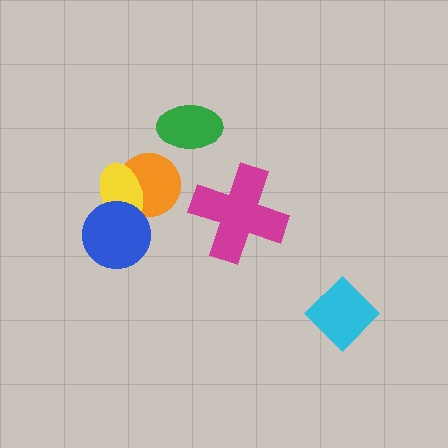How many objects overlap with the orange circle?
1 object overlaps with the orange circle.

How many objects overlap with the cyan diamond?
0 objects overlap with the cyan diamond.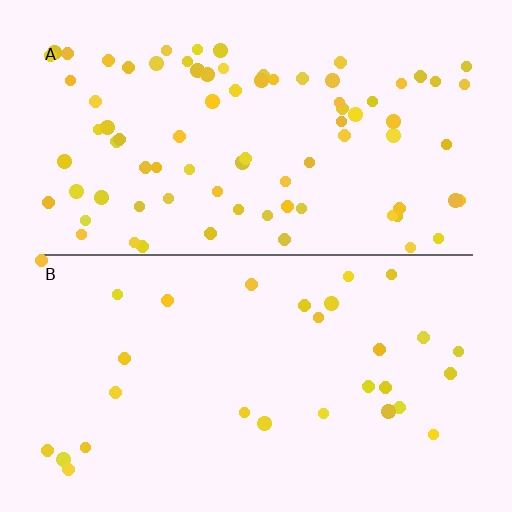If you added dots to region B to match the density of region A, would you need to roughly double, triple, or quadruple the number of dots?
Approximately triple.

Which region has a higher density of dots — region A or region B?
A (the top).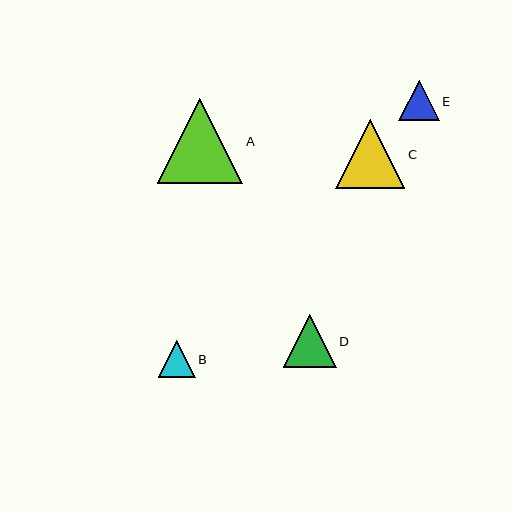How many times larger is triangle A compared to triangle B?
Triangle A is approximately 2.3 times the size of triangle B.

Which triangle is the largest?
Triangle A is the largest with a size of approximately 85 pixels.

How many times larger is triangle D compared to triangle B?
Triangle D is approximately 1.4 times the size of triangle B.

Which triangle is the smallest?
Triangle B is the smallest with a size of approximately 37 pixels.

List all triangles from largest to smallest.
From largest to smallest: A, C, D, E, B.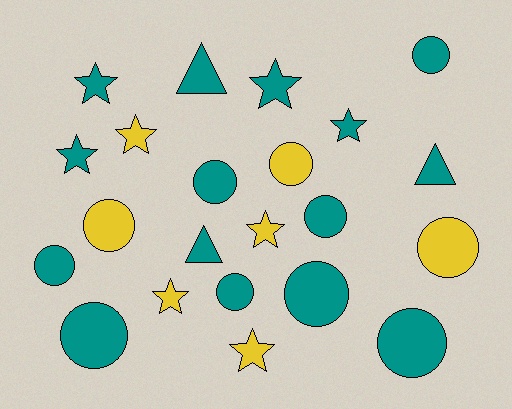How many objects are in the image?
There are 22 objects.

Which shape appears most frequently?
Circle, with 11 objects.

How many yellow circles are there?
There are 3 yellow circles.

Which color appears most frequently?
Teal, with 15 objects.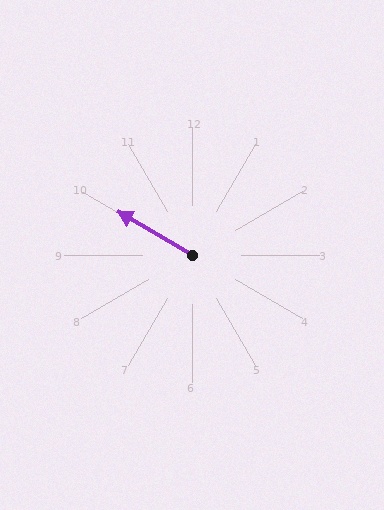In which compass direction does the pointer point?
Northwest.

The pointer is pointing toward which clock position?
Roughly 10 o'clock.